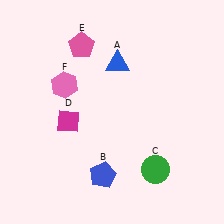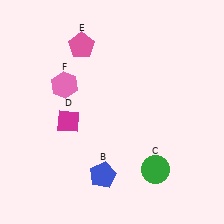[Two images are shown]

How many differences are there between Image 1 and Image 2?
There is 1 difference between the two images.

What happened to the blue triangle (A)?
The blue triangle (A) was removed in Image 2. It was in the top-right area of Image 1.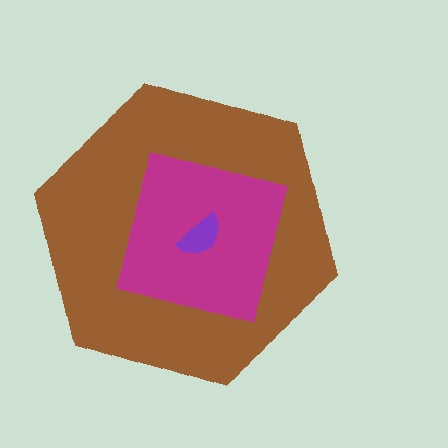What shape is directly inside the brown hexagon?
The magenta diamond.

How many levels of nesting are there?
3.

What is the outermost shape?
The brown hexagon.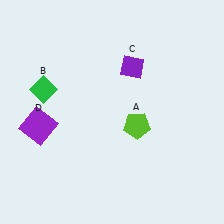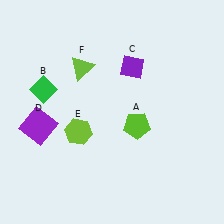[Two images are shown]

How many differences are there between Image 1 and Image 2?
There are 2 differences between the two images.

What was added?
A lime hexagon (E), a lime triangle (F) were added in Image 2.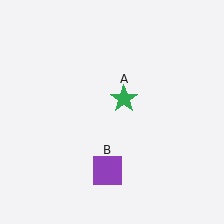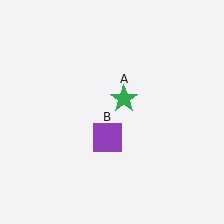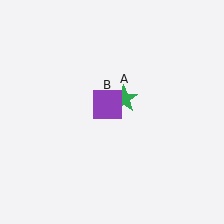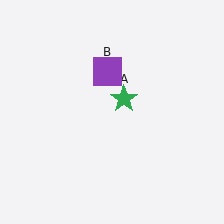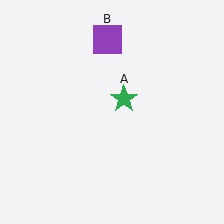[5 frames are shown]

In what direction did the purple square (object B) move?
The purple square (object B) moved up.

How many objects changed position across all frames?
1 object changed position: purple square (object B).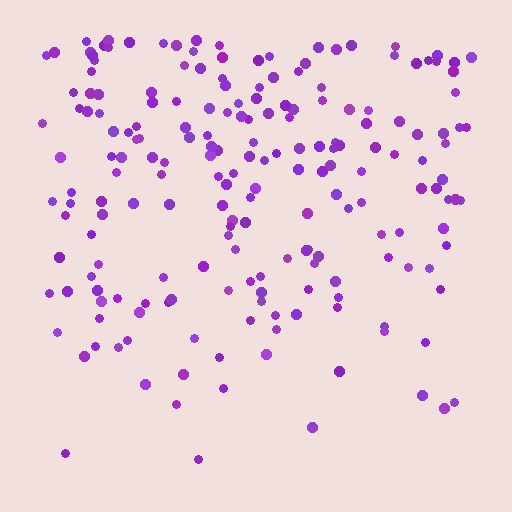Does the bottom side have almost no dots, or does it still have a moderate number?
Still a moderate number, just noticeably fewer than the top.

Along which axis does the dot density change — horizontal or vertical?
Vertical.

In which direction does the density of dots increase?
From bottom to top, with the top side densest.